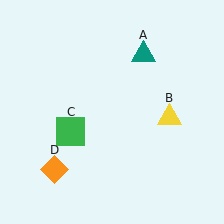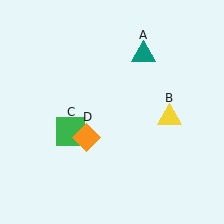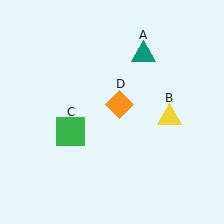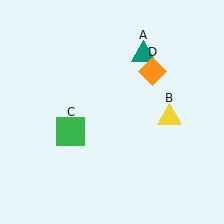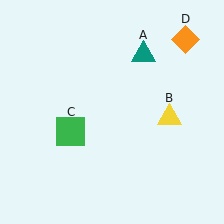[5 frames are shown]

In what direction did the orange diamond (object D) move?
The orange diamond (object D) moved up and to the right.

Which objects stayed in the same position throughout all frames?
Teal triangle (object A) and yellow triangle (object B) and green square (object C) remained stationary.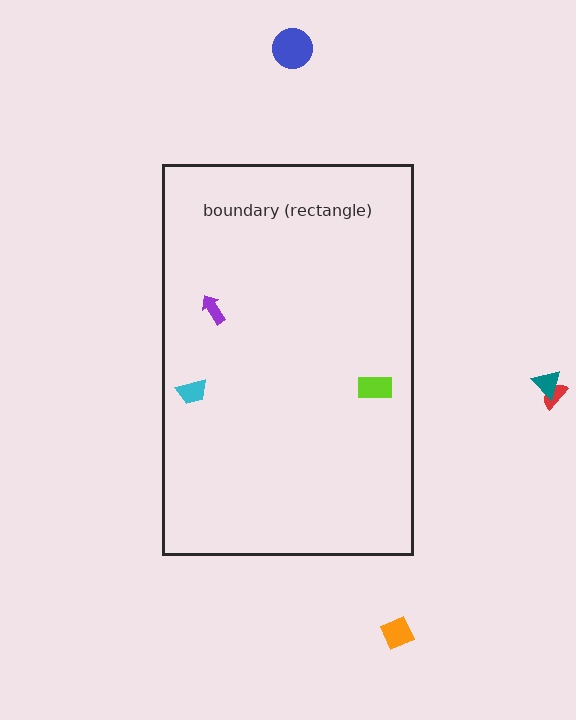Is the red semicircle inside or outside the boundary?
Outside.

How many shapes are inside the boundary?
3 inside, 4 outside.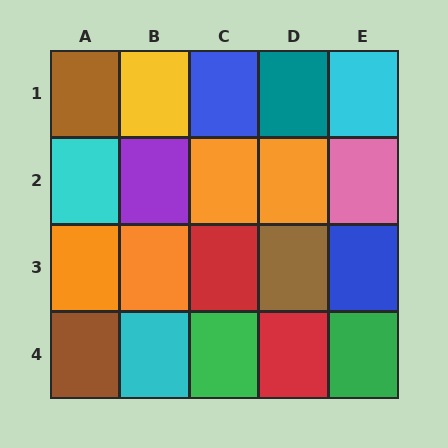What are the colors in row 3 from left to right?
Orange, orange, red, brown, blue.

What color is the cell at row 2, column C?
Orange.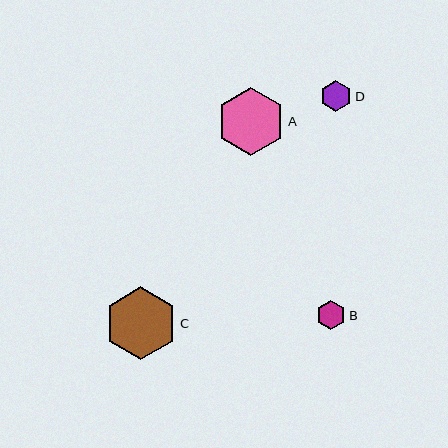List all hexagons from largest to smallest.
From largest to smallest: C, A, D, B.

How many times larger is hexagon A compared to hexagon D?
Hexagon A is approximately 2.2 times the size of hexagon D.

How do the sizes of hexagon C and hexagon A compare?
Hexagon C and hexagon A are approximately the same size.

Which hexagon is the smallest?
Hexagon B is the smallest with a size of approximately 30 pixels.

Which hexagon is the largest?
Hexagon C is the largest with a size of approximately 73 pixels.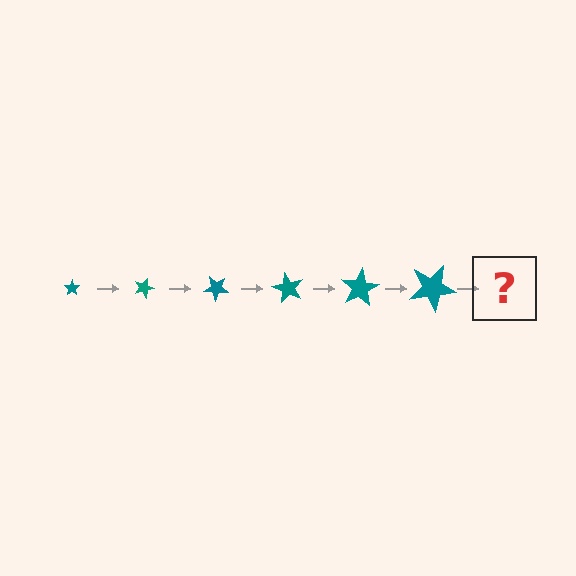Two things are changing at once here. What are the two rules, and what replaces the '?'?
The two rules are that the star grows larger each step and it rotates 20 degrees each step. The '?' should be a star, larger than the previous one and rotated 120 degrees from the start.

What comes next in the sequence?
The next element should be a star, larger than the previous one and rotated 120 degrees from the start.